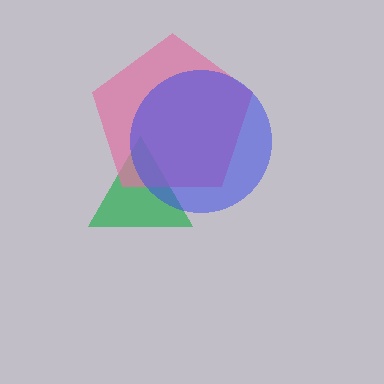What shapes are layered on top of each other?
The layered shapes are: a green triangle, a pink pentagon, a blue circle.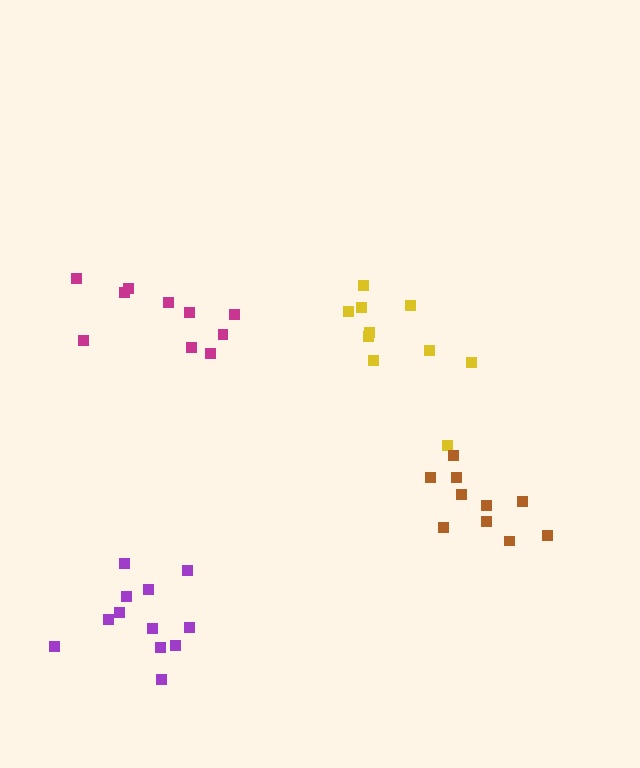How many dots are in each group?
Group 1: 10 dots, Group 2: 10 dots, Group 3: 10 dots, Group 4: 12 dots (42 total).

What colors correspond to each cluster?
The clusters are colored: magenta, yellow, brown, purple.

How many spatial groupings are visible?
There are 4 spatial groupings.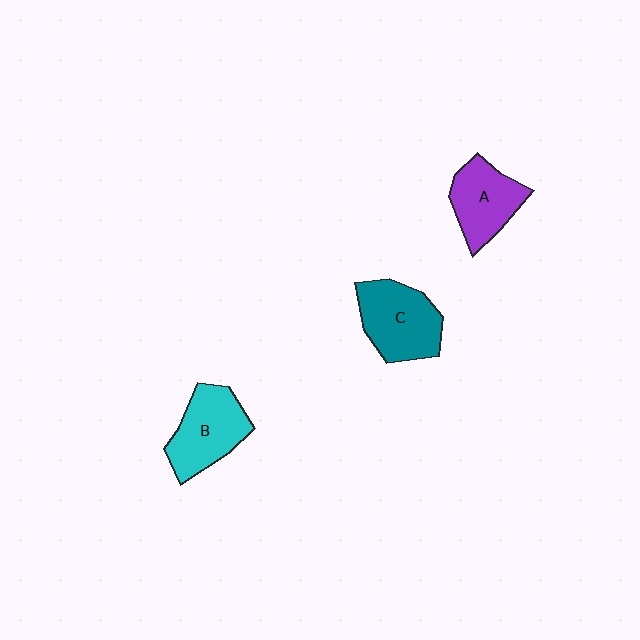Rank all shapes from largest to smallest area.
From largest to smallest: C (teal), B (cyan), A (purple).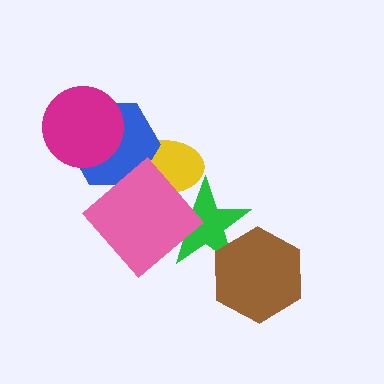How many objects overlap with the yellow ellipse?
3 objects overlap with the yellow ellipse.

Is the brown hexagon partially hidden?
No, no other shape covers it.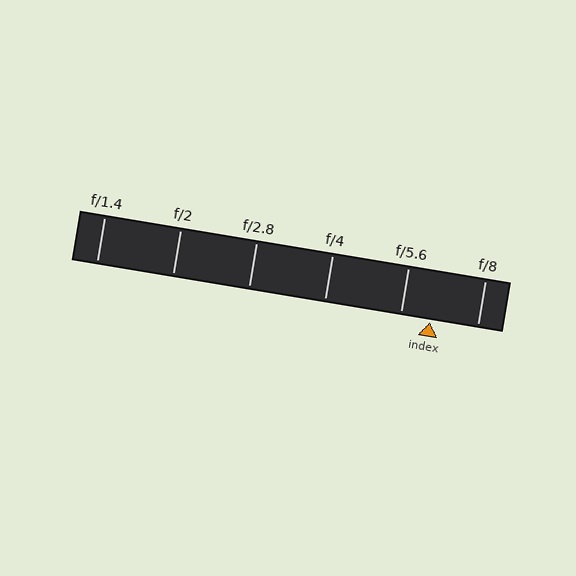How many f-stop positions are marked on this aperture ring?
There are 6 f-stop positions marked.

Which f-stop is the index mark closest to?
The index mark is closest to f/5.6.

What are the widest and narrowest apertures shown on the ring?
The widest aperture shown is f/1.4 and the narrowest is f/8.